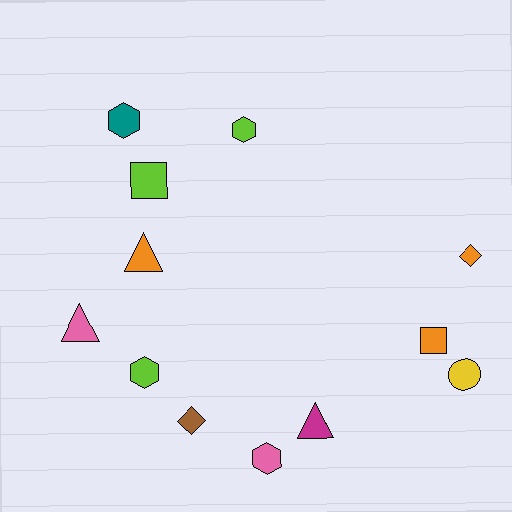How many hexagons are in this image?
There are 4 hexagons.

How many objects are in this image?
There are 12 objects.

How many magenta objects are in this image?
There is 1 magenta object.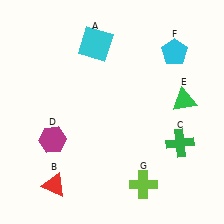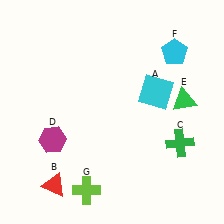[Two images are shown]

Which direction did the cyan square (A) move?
The cyan square (A) moved right.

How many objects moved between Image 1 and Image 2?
2 objects moved between the two images.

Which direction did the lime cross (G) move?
The lime cross (G) moved left.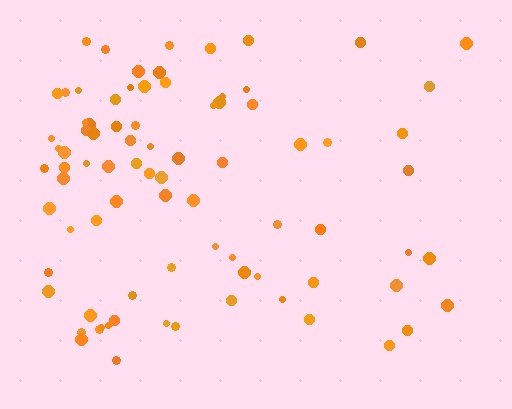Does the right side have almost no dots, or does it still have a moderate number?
Still a moderate number, just noticeably fewer than the left.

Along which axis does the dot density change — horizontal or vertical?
Horizontal.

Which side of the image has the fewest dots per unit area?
The right.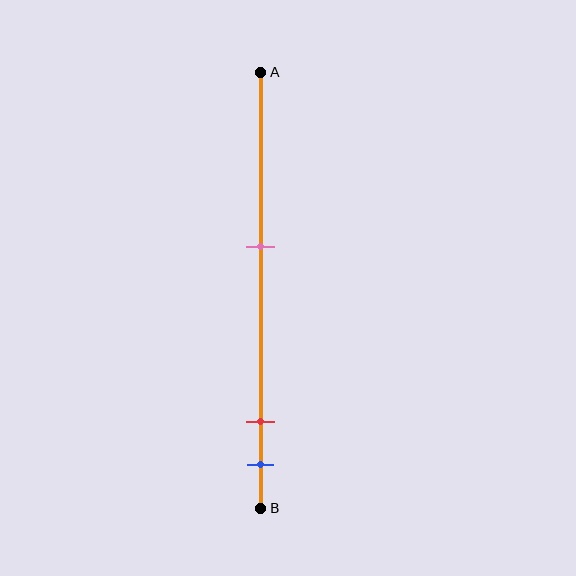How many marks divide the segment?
There are 3 marks dividing the segment.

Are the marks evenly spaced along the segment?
No, the marks are not evenly spaced.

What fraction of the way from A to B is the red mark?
The red mark is approximately 80% (0.8) of the way from A to B.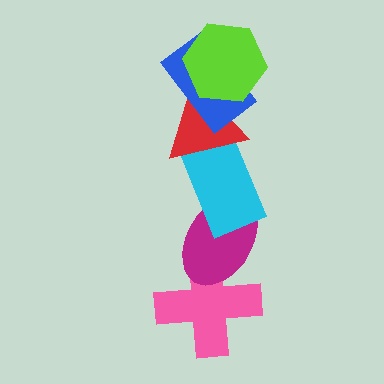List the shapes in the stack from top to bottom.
From top to bottom: the lime hexagon, the blue rectangle, the red triangle, the cyan rectangle, the magenta ellipse, the pink cross.